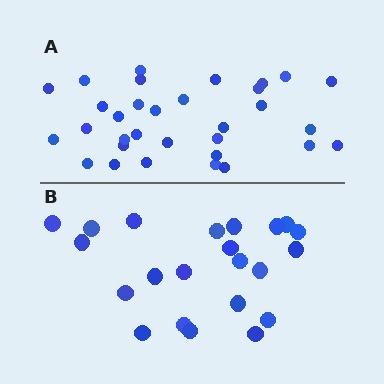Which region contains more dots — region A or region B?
Region A (the top region) has more dots.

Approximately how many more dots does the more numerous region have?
Region A has roughly 10 or so more dots than region B.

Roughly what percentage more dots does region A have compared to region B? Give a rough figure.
About 45% more.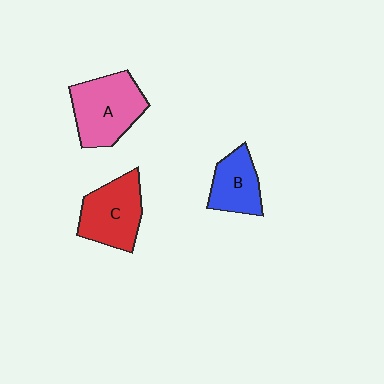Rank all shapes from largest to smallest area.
From largest to smallest: A (pink), C (red), B (blue).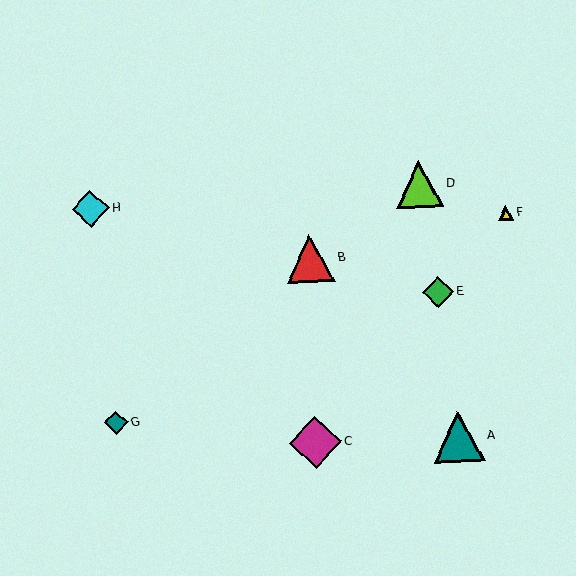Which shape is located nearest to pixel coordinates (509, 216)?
The yellow triangle (labeled F) at (506, 213) is nearest to that location.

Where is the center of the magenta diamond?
The center of the magenta diamond is at (315, 442).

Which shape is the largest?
The magenta diamond (labeled C) is the largest.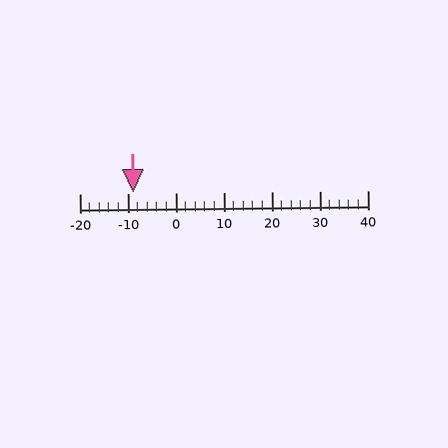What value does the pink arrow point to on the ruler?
The pink arrow points to approximately -9.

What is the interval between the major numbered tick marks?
The major tick marks are spaced 10 units apart.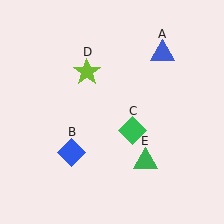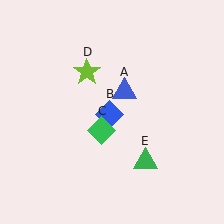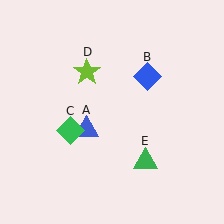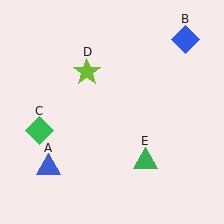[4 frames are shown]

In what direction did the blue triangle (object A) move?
The blue triangle (object A) moved down and to the left.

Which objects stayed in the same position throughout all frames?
Lime star (object D) and green triangle (object E) remained stationary.